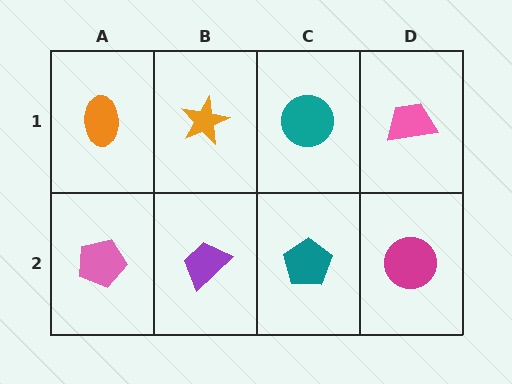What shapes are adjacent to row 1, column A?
A pink pentagon (row 2, column A), an orange star (row 1, column B).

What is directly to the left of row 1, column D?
A teal circle.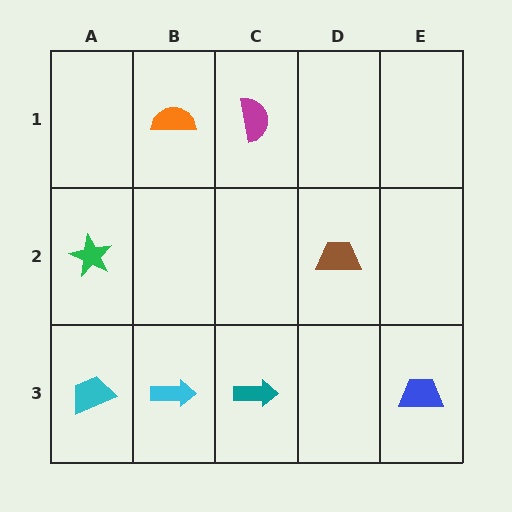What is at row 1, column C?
A magenta semicircle.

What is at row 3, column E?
A blue trapezoid.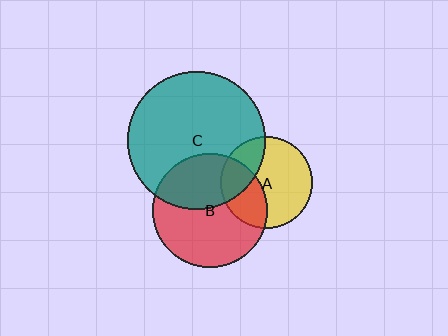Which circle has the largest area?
Circle C (teal).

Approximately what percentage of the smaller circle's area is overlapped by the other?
Approximately 40%.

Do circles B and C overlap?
Yes.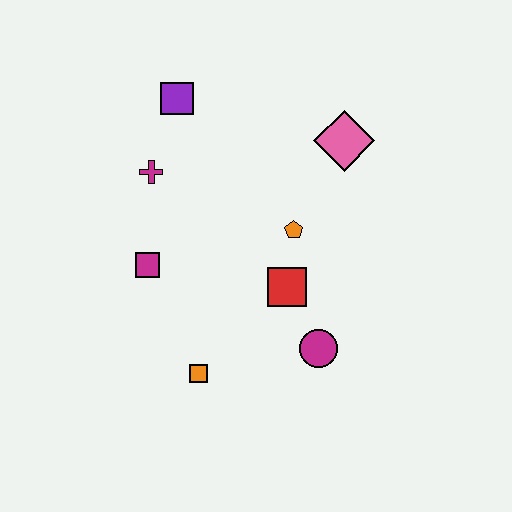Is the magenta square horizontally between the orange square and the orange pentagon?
No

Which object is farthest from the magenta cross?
The magenta circle is farthest from the magenta cross.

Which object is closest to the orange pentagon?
The red square is closest to the orange pentagon.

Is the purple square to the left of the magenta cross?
No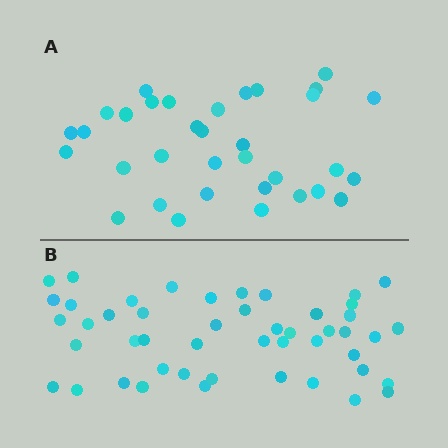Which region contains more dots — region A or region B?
Region B (the bottom region) has more dots.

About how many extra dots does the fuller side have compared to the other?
Region B has approximately 15 more dots than region A.